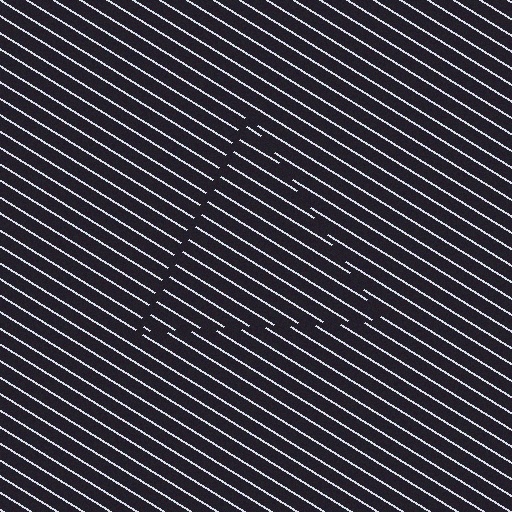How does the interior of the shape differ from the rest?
The interior of the shape contains the same grating, shifted by half a period — the contour is defined by the phase discontinuity where line-ends from the inner and outer gratings abut.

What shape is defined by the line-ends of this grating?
An illusory triangle. The interior of the shape contains the same grating, shifted by half a period — the contour is defined by the phase discontinuity where line-ends from the inner and outer gratings abut.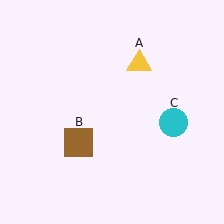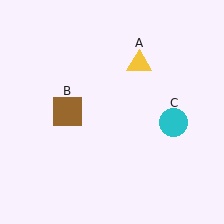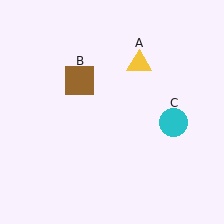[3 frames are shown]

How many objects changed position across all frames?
1 object changed position: brown square (object B).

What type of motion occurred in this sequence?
The brown square (object B) rotated clockwise around the center of the scene.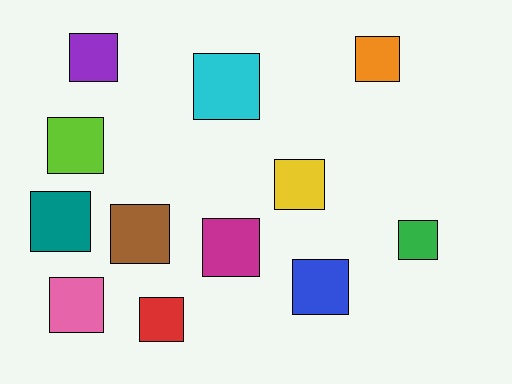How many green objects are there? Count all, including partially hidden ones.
There is 1 green object.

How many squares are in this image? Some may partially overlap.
There are 12 squares.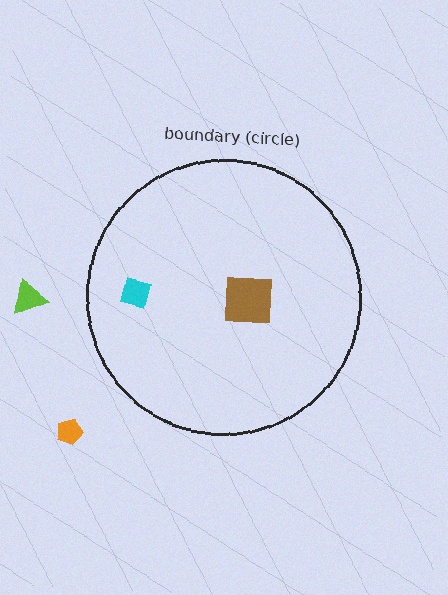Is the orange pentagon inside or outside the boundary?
Outside.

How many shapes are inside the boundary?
2 inside, 2 outside.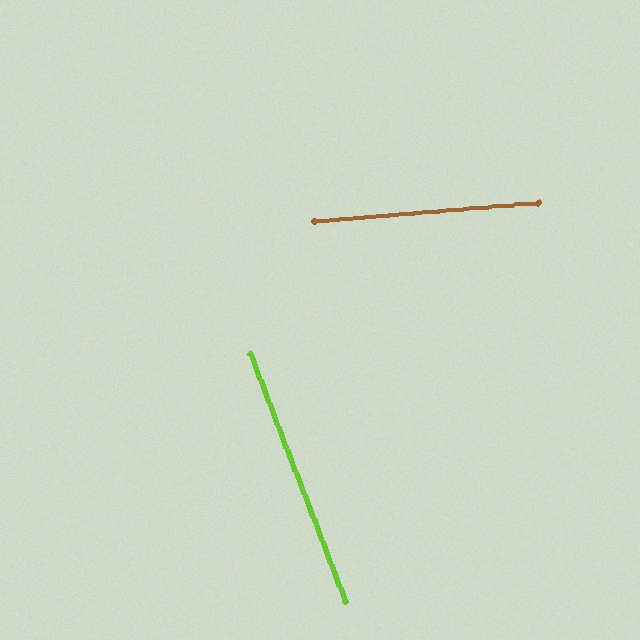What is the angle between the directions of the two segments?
Approximately 74 degrees.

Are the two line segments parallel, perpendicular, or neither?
Neither parallel nor perpendicular — they differ by about 74°.